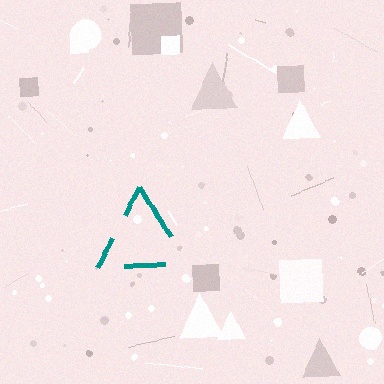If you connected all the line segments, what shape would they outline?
They would outline a triangle.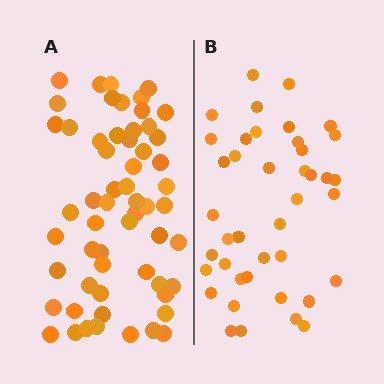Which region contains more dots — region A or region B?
Region A (the left region) has more dots.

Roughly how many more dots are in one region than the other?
Region A has approximately 15 more dots than region B.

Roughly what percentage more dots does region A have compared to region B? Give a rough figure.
About 40% more.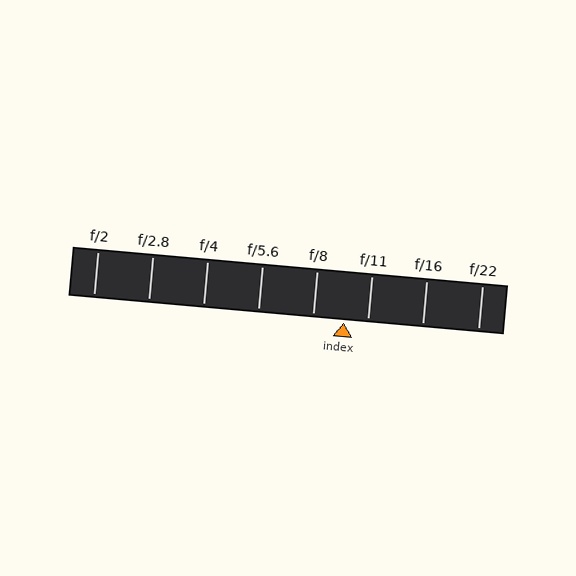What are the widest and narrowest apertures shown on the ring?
The widest aperture shown is f/2 and the narrowest is f/22.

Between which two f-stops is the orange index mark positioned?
The index mark is between f/8 and f/11.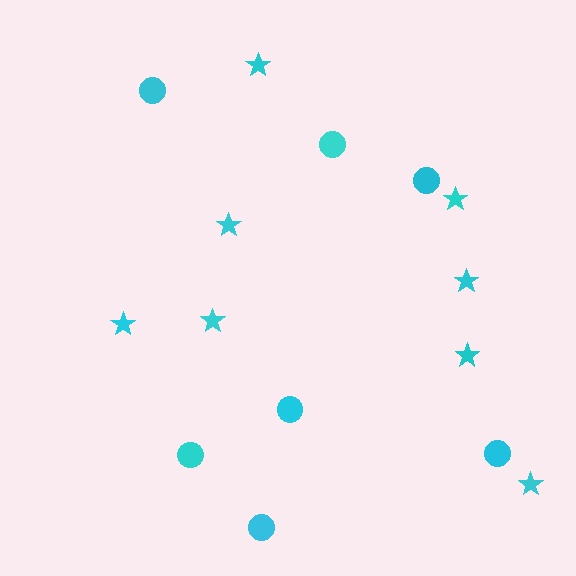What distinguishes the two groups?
There are 2 groups: one group of circles (7) and one group of stars (8).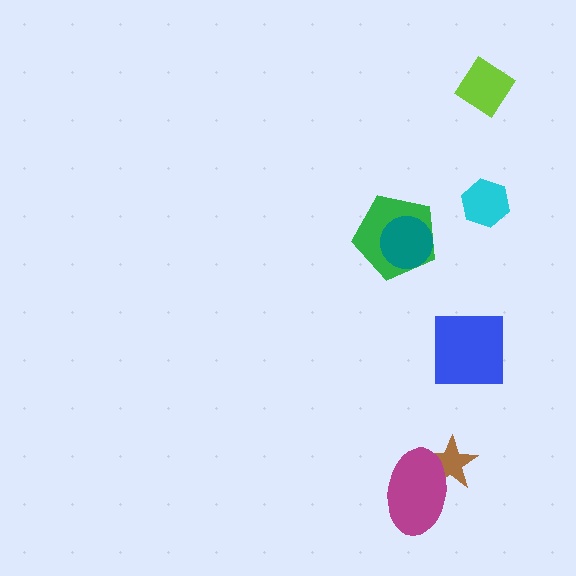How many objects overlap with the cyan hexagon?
0 objects overlap with the cyan hexagon.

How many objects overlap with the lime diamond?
0 objects overlap with the lime diamond.